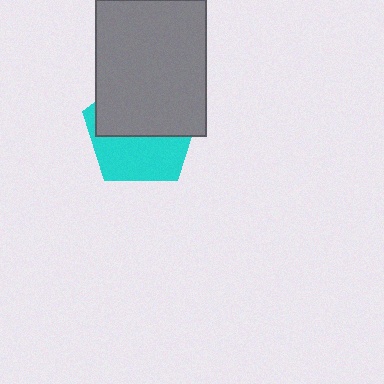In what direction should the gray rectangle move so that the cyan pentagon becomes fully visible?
The gray rectangle should move up. That is the shortest direction to clear the overlap and leave the cyan pentagon fully visible.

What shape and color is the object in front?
The object in front is a gray rectangle.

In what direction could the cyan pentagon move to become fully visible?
The cyan pentagon could move down. That would shift it out from behind the gray rectangle entirely.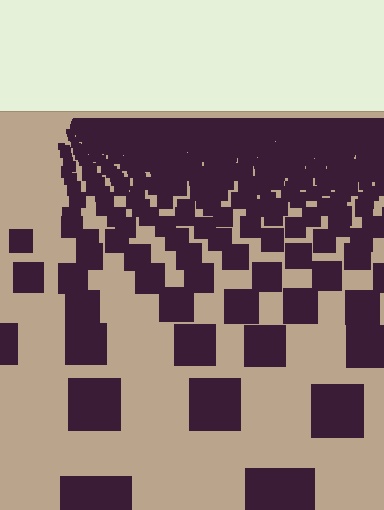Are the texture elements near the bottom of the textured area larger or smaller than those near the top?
Larger. Near the bottom, elements are closer to the viewer and appear at a bigger on-screen size.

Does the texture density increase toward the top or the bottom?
Density increases toward the top.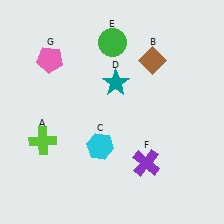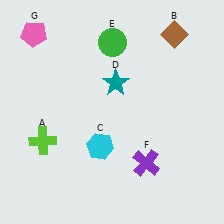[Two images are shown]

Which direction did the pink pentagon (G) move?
The pink pentagon (G) moved up.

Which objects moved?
The objects that moved are: the brown diamond (B), the pink pentagon (G).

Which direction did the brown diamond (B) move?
The brown diamond (B) moved up.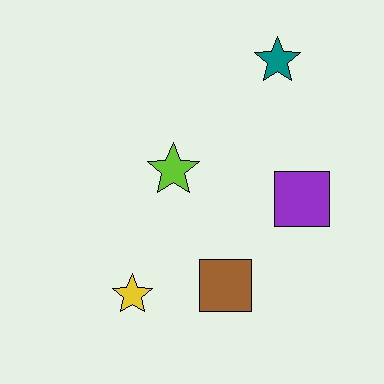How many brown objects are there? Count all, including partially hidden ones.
There is 1 brown object.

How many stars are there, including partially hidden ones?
There are 3 stars.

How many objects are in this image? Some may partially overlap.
There are 5 objects.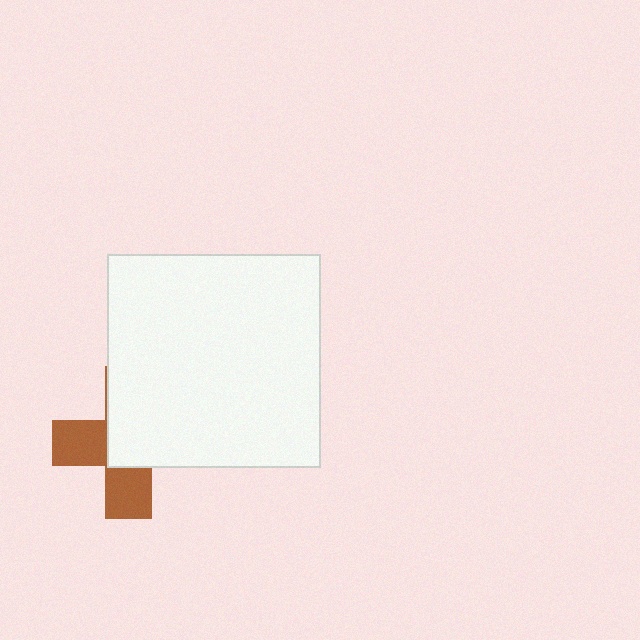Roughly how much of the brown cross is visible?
A small part of it is visible (roughly 42%).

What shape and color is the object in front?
The object in front is a white square.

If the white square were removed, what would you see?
You would see the complete brown cross.